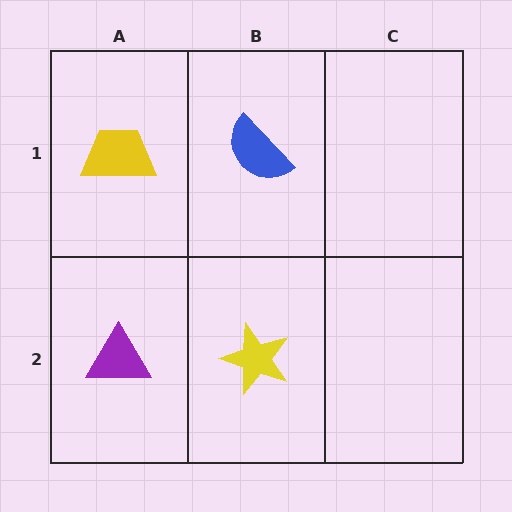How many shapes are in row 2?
2 shapes.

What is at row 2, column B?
A yellow star.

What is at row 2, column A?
A purple triangle.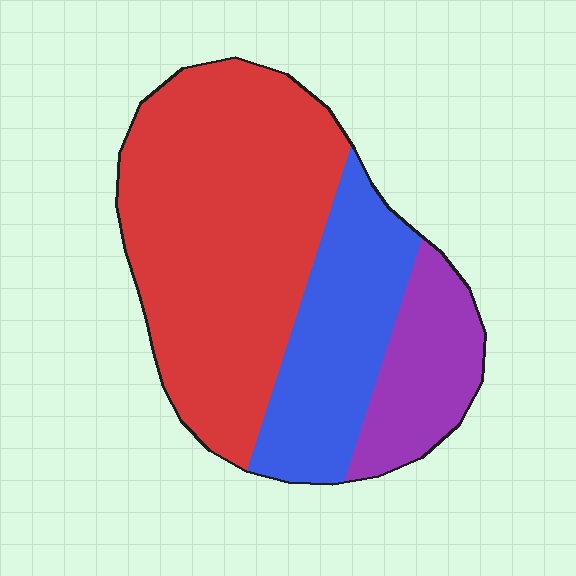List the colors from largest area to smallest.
From largest to smallest: red, blue, purple.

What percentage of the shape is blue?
Blue takes up about one quarter (1/4) of the shape.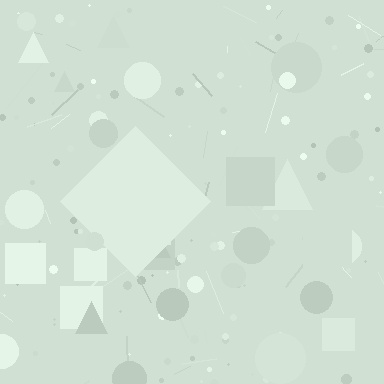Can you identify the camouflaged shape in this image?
The camouflaged shape is a diamond.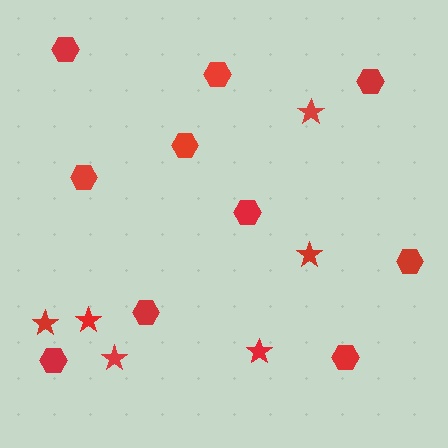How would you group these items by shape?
There are 2 groups: one group of stars (6) and one group of hexagons (10).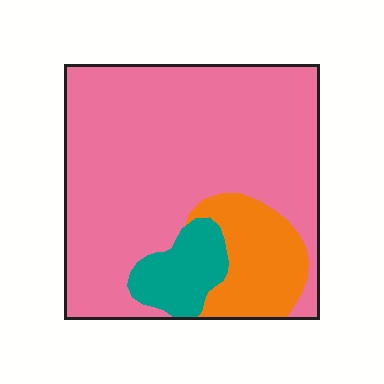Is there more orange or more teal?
Orange.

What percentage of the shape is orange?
Orange takes up less than a sixth of the shape.